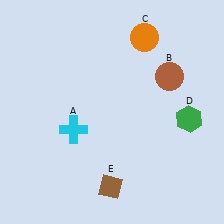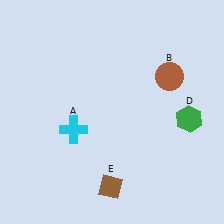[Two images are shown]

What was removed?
The orange circle (C) was removed in Image 2.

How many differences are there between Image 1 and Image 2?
There is 1 difference between the two images.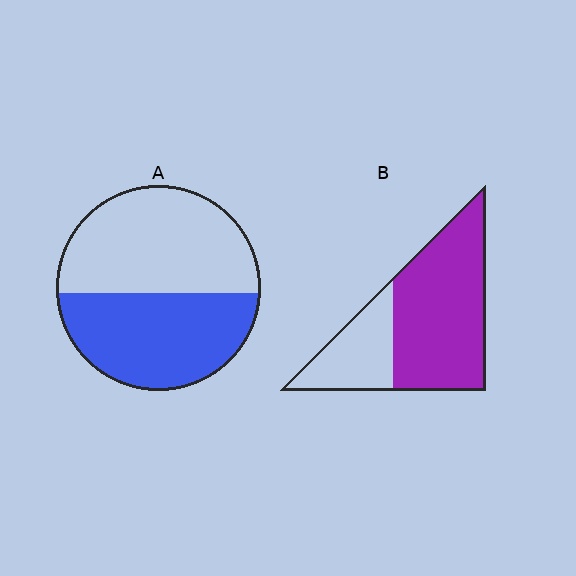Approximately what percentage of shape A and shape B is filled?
A is approximately 45% and B is approximately 70%.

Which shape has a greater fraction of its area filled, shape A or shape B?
Shape B.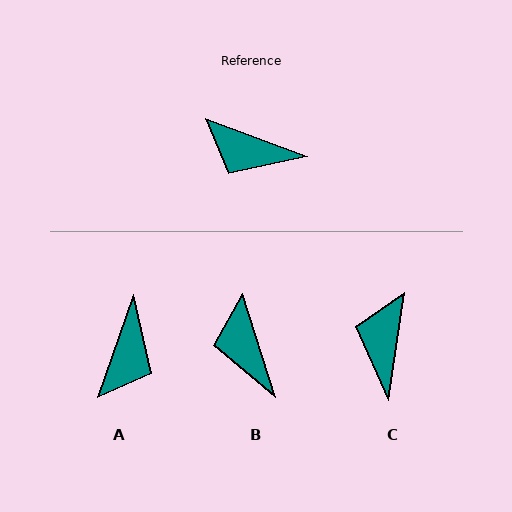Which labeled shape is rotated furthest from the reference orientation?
A, about 91 degrees away.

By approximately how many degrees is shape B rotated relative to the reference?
Approximately 52 degrees clockwise.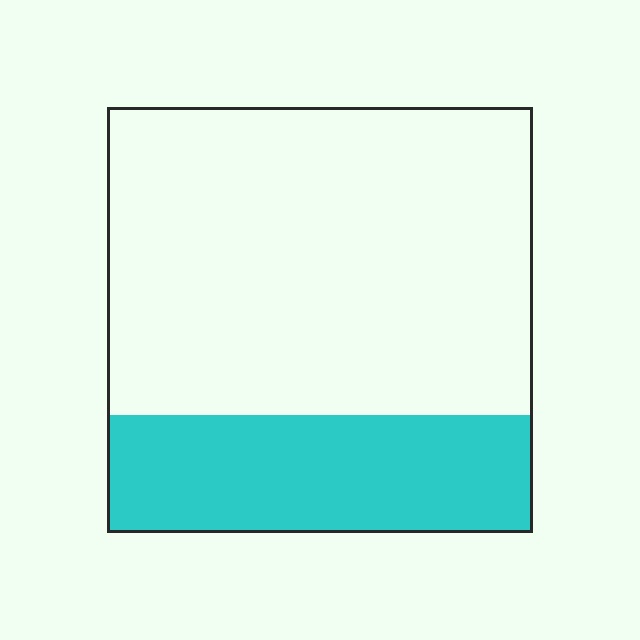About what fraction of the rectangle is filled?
About one quarter (1/4).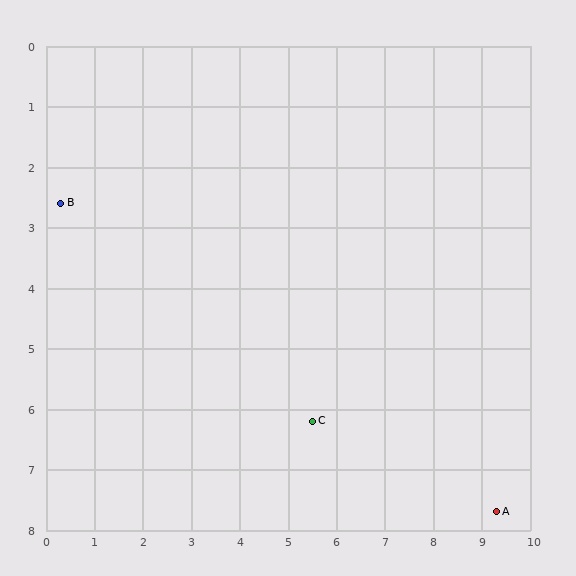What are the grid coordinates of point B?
Point B is at approximately (0.3, 2.6).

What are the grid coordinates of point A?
Point A is at approximately (9.3, 7.7).